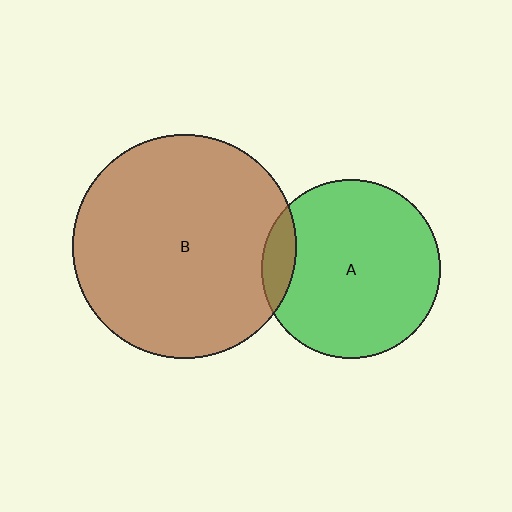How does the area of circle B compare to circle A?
Approximately 1.6 times.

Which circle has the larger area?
Circle B (brown).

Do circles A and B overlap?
Yes.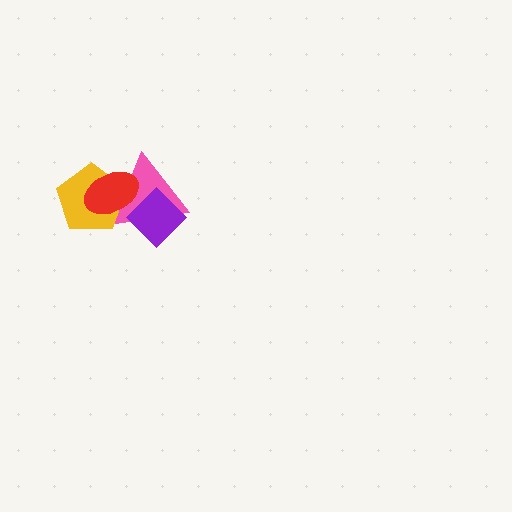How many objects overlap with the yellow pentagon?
2 objects overlap with the yellow pentagon.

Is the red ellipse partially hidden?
No, no other shape covers it.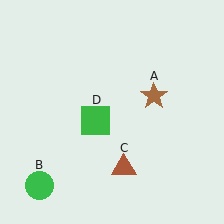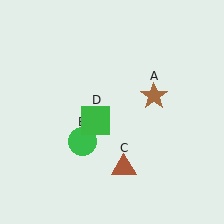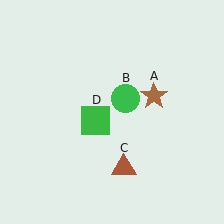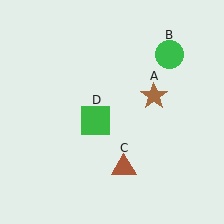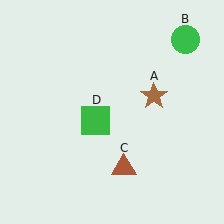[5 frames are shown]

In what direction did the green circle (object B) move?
The green circle (object B) moved up and to the right.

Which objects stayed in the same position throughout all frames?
Brown star (object A) and brown triangle (object C) and green square (object D) remained stationary.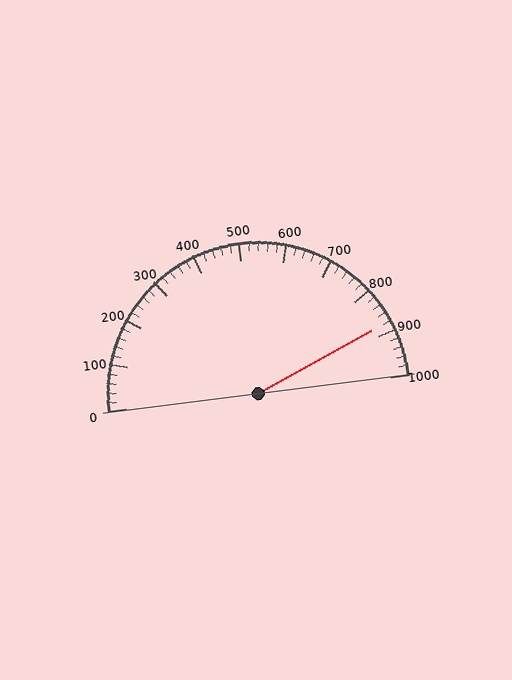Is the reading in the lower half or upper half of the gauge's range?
The reading is in the upper half of the range (0 to 1000).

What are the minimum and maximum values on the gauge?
The gauge ranges from 0 to 1000.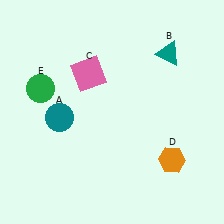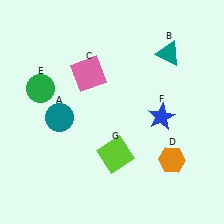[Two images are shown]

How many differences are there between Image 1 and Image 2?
There are 2 differences between the two images.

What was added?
A blue star (F), a lime square (G) were added in Image 2.